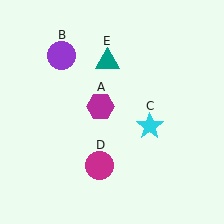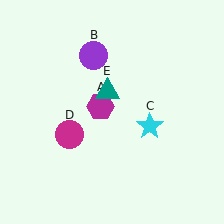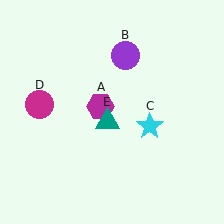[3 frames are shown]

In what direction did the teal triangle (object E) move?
The teal triangle (object E) moved down.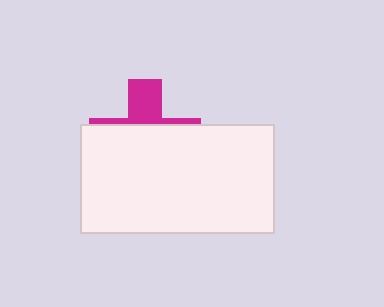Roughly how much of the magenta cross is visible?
A small part of it is visible (roughly 30%).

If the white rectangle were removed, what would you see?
You would see the complete magenta cross.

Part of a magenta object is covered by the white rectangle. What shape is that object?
It is a cross.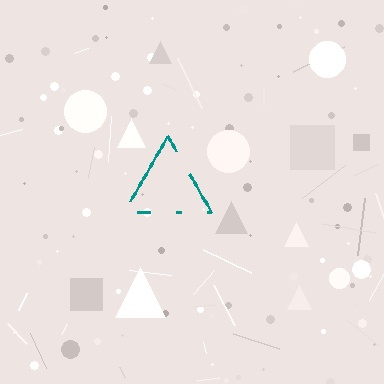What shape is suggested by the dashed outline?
The dashed outline suggests a triangle.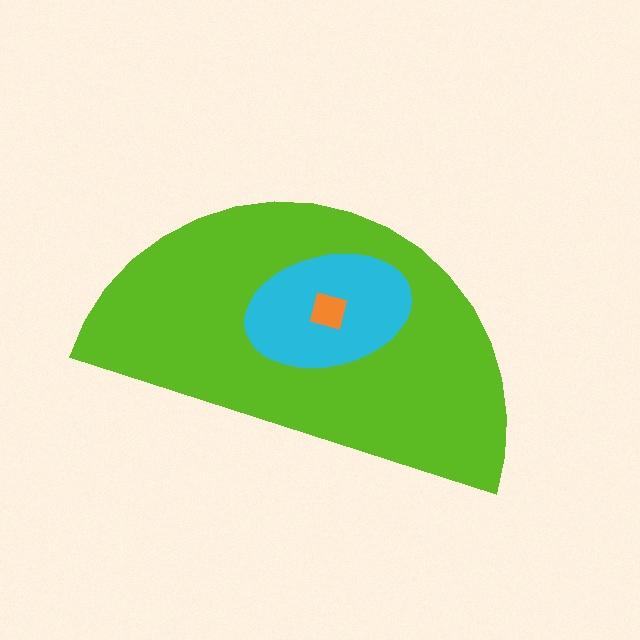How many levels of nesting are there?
3.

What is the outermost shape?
The lime semicircle.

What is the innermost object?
The orange square.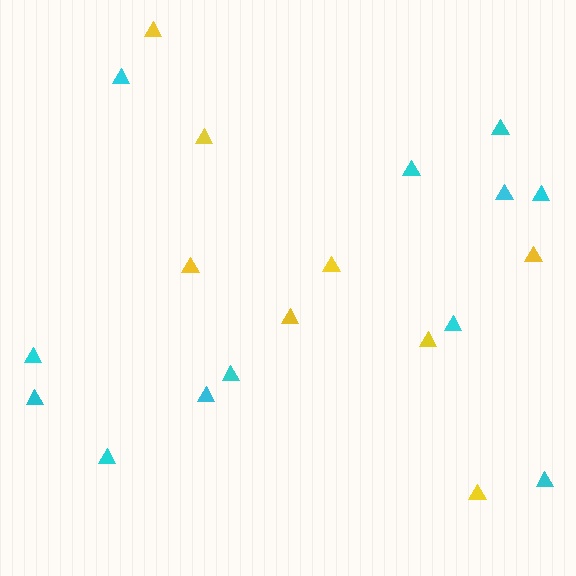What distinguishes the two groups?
There are 2 groups: one group of yellow triangles (8) and one group of cyan triangles (12).